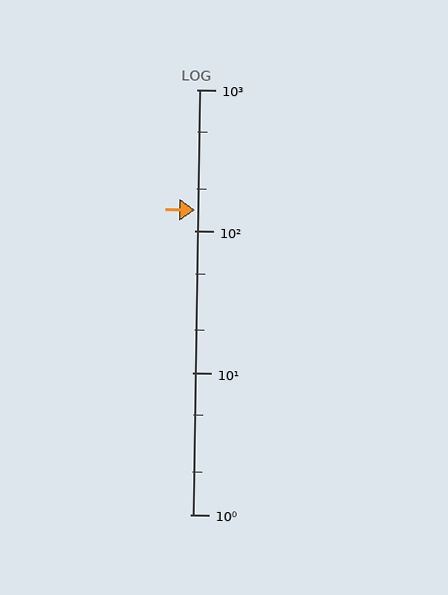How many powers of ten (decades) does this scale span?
The scale spans 3 decades, from 1 to 1000.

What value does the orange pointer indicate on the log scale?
The pointer indicates approximately 140.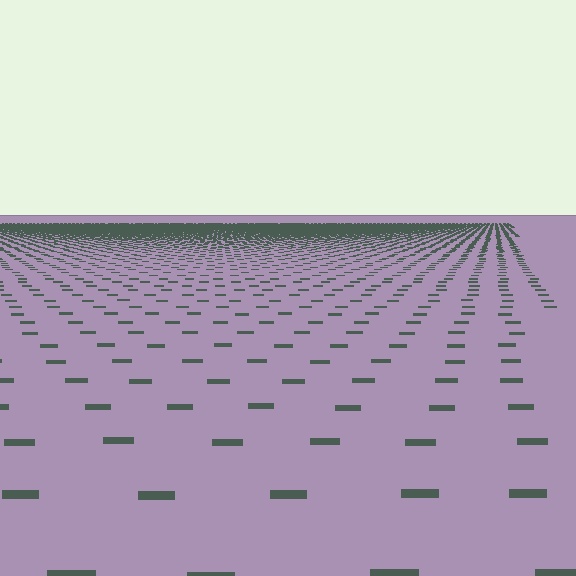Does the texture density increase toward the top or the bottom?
Density increases toward the top.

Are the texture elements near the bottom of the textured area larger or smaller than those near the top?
Larger. Near the bottom, elements are closer to the viewer and appear at a bigger on-screen size.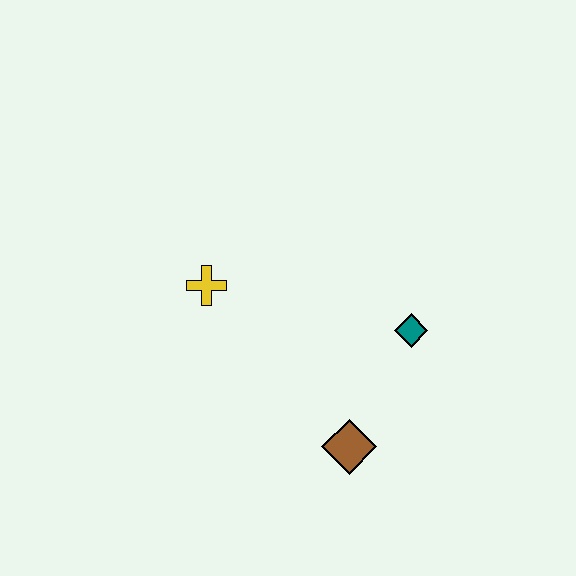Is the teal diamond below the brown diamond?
No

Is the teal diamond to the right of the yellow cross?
Yes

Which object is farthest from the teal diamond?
The yellow cross is farthest from the teal diamond.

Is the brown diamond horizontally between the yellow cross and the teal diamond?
Yes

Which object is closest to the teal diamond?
The brown diamond is closest to the teal diamond.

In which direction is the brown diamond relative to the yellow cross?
The brown diamond is below the yellow cross.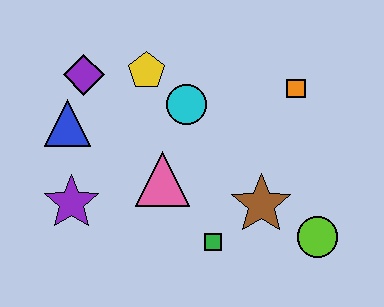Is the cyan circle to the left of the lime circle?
Yes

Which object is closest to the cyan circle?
The yellow pentagon is closest to the cyan circle.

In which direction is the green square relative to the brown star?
The green square is to the left of the brown star.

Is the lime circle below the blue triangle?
Yes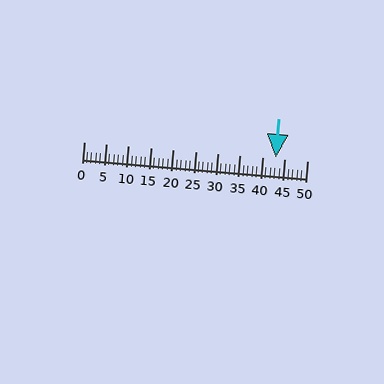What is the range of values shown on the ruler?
The ruler shows values from 0 to 50.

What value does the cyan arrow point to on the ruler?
The cyan arrow points to approximately 43.